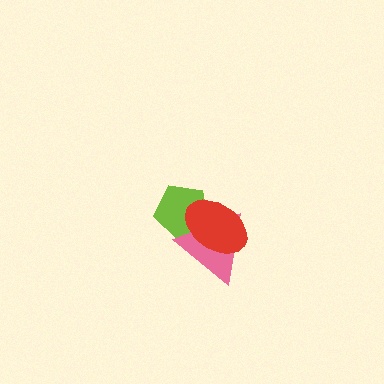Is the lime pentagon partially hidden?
Yes, it is partially covered by another shape.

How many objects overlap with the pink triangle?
2 objects overlap with the pink triangle.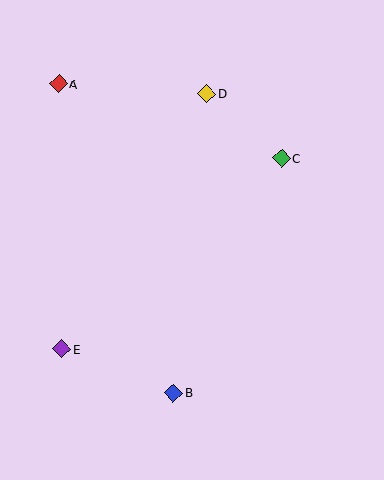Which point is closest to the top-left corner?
Point A is closest to the top-left corner.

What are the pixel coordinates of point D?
Point D is at (207, 94).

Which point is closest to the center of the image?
Point C at (281, 158) is closest to the center.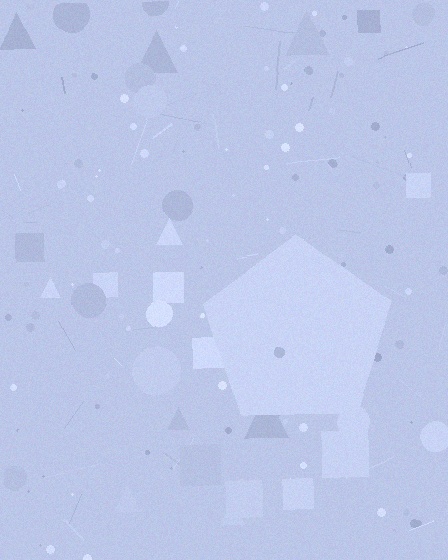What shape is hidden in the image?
A pentagon is hidden in the image.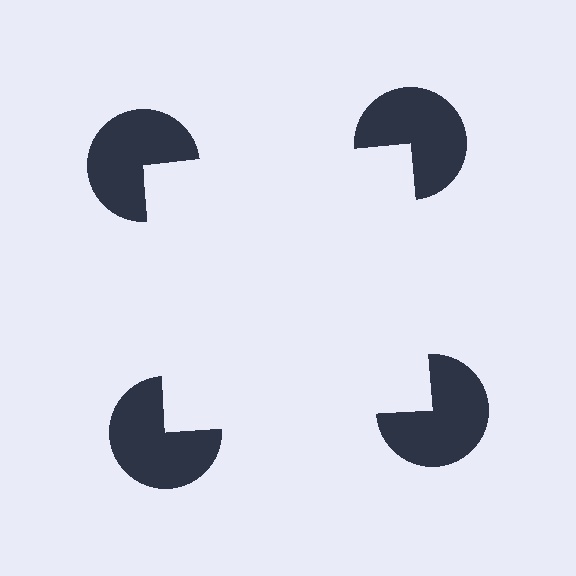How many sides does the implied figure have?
4 sides.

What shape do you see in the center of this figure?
An illusory square — its edges are inferred from the aligned wedge cuts in the pac-man discs, not physically drawn.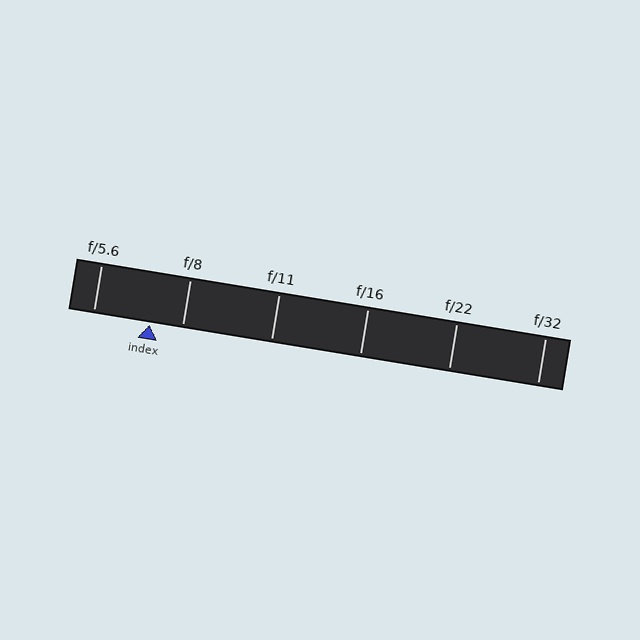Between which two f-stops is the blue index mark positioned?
The index mark is between f/5.6 and f/8.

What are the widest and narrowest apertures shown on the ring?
The widest aperture shown is f/5.6 and the narrowest is f/32.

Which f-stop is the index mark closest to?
The index mark is closest to f/8.